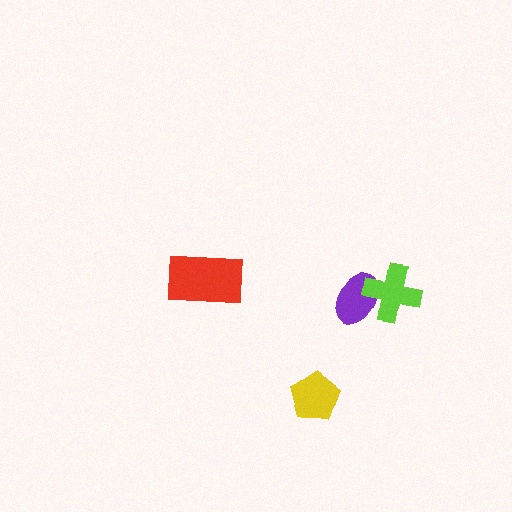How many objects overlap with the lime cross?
1 object overlaps with the lime cross.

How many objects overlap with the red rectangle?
0 objects overlap with the red rectangle.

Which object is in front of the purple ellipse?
The lime cross is in front of the purple ellipse.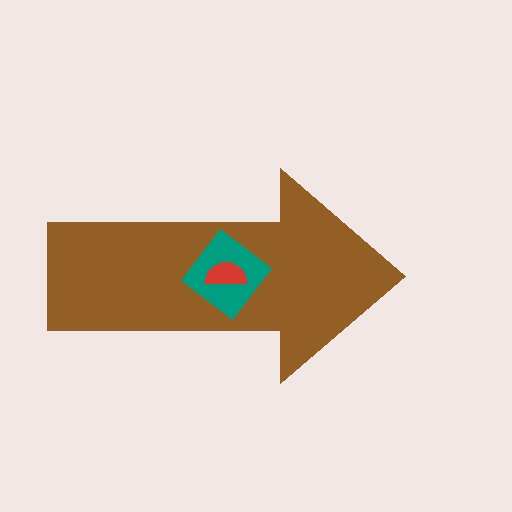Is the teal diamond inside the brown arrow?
Yes.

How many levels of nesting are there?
3.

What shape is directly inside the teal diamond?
The red semicircle.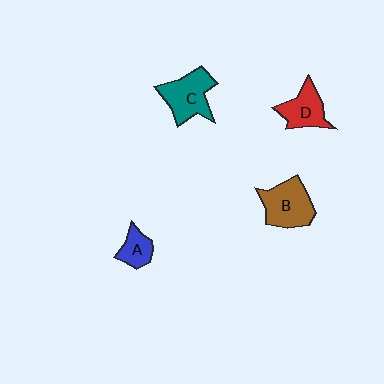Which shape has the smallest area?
Shape A (blue).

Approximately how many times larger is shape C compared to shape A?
Approximately 2.0 times.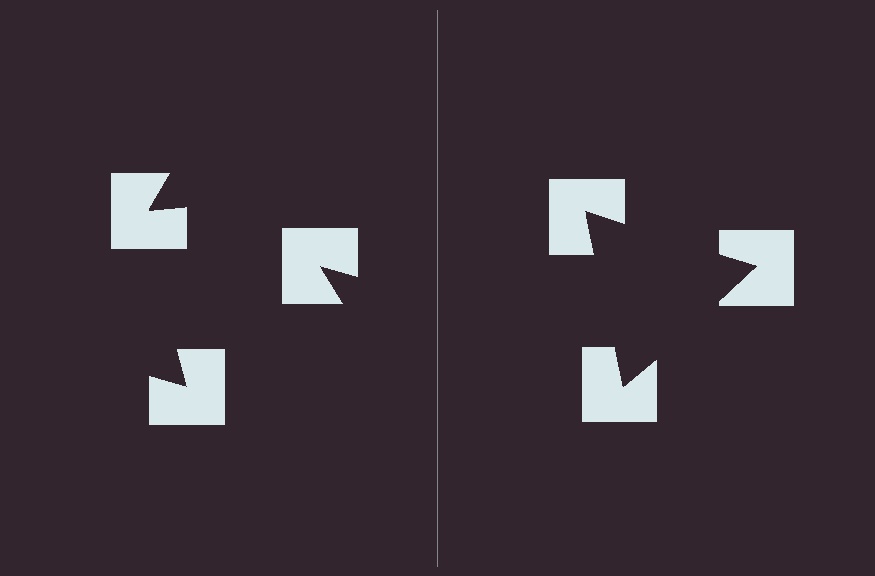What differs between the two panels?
The notched squares are positioned identically on both sides; only the wedge orientations differ. On the right they align to a triangle; on the left they are misaligned.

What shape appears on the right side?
An illusory triangle.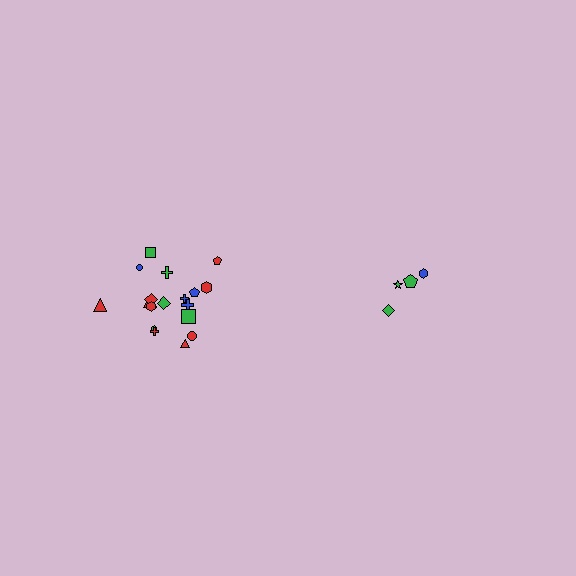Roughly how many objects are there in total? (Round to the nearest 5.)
Roughly 20 objects in total.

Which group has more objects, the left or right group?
The left group.